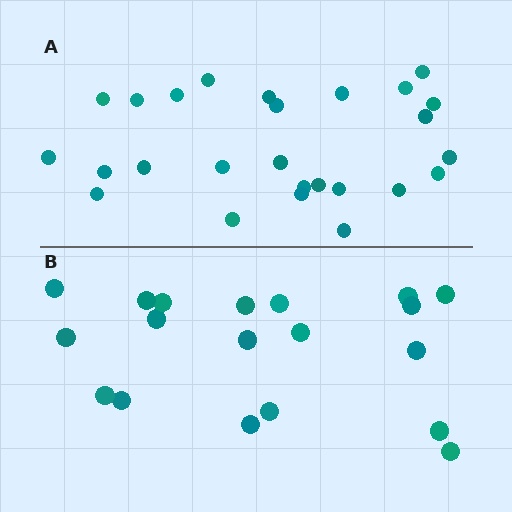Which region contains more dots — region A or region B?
Region A (the top region) has more dots.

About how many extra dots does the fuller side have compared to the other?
Region A has roughly 8 or so more dots than region B.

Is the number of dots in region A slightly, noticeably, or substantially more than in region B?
Region A has noticeably more, but not dramatically so. The ratio is roughly 1.4 to 1.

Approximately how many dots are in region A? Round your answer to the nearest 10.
About 30 dots. (The exact count is 26, which rounds to 30.)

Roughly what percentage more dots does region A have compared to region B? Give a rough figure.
About 35% more.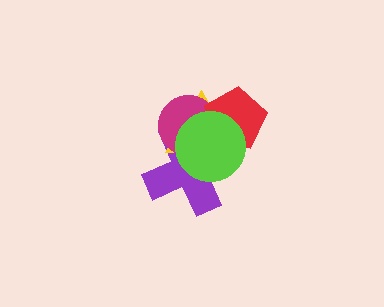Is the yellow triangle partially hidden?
Yes, it is partially covered by another shape.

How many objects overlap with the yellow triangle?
4 objects overlap with the yellow triangle.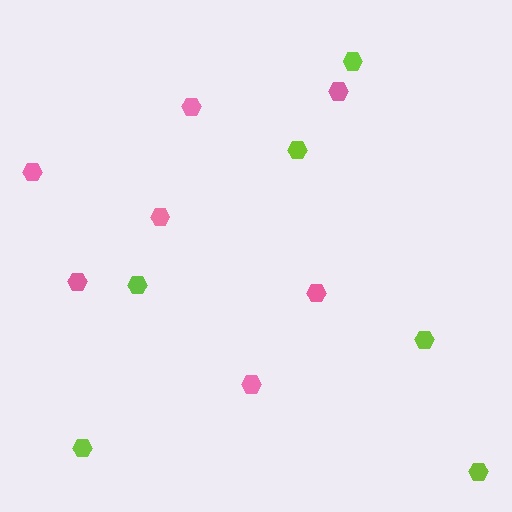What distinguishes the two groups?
There are 2 groups: one group of pink hexagons (7) and one group of lime hexagons (6).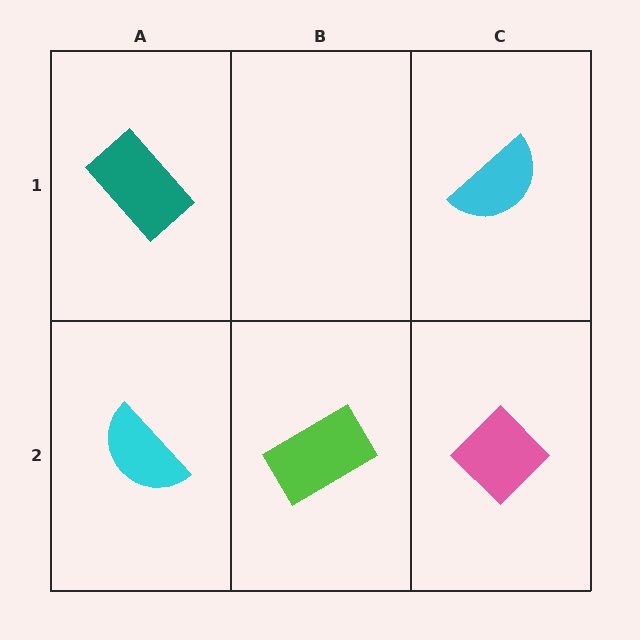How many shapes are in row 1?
2 shapes.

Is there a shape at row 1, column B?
No, that cell is empty.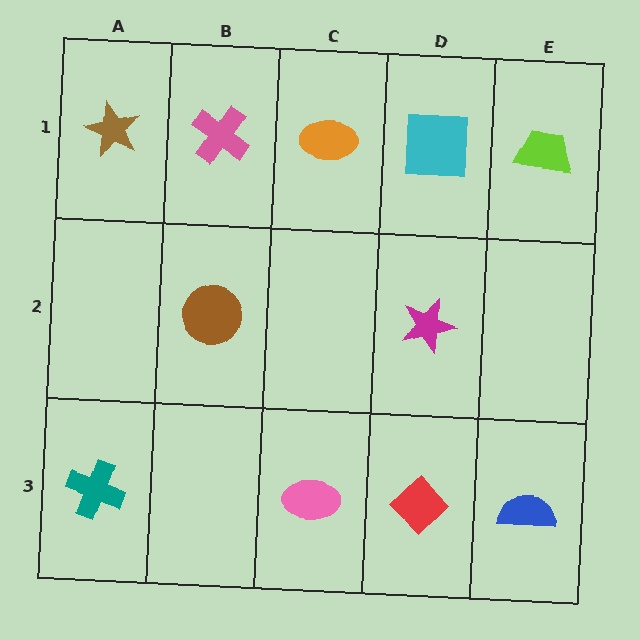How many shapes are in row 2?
2 shapes.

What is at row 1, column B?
A pink cross.